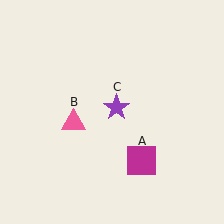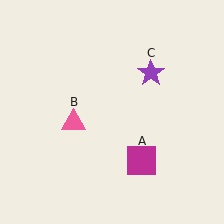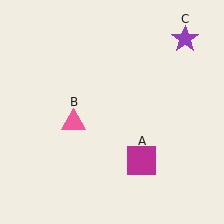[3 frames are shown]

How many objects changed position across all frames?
1 object changed position: purple star (object C).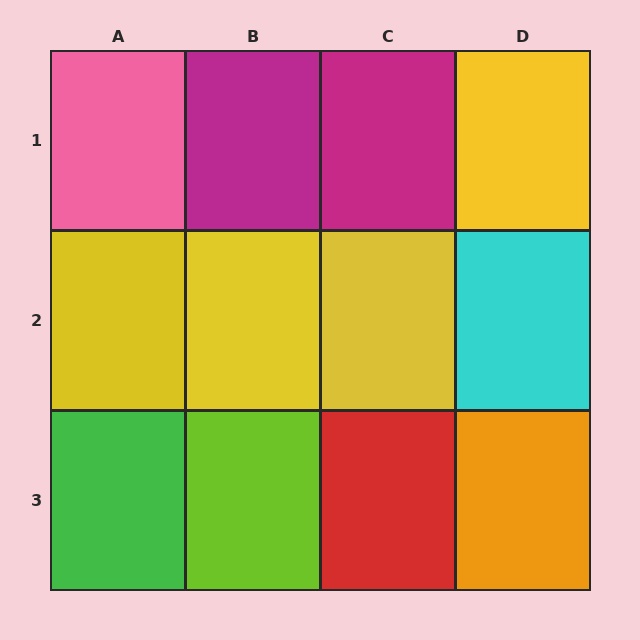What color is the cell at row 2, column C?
Yellow.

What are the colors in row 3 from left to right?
Green, lime, red, orange.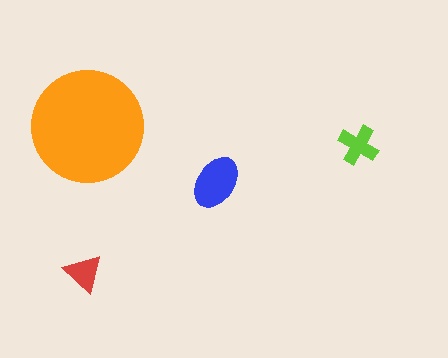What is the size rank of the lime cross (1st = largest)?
3rd.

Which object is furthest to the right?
The lime cross is rightmost.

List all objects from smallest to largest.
The red triangle, the lime cross, the blue ellipse, the orange circle.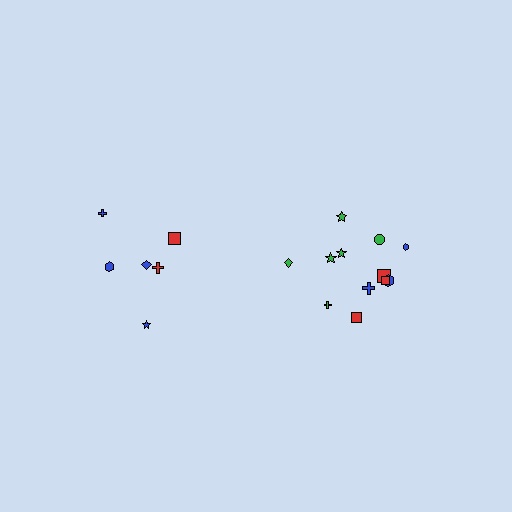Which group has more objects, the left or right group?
The right group.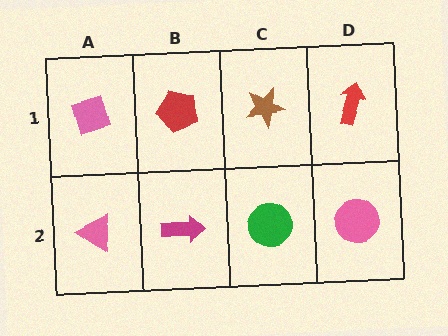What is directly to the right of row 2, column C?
A pink circle.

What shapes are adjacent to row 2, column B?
A red pentagon (row 1, column B), a pink triangle (row 2, column A), a green circle (row 2, column C).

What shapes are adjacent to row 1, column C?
A green circle (row 2, column C), a red pentagon (row 1, column B), a red arrow (row 1, column D).